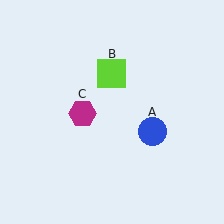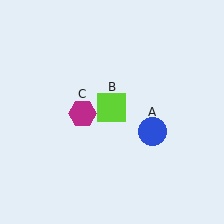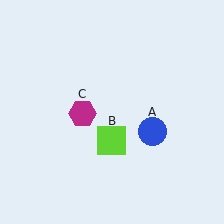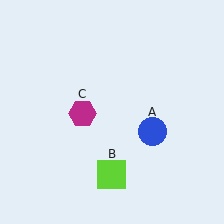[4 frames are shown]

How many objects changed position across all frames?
1 object changed position: lime square (object B).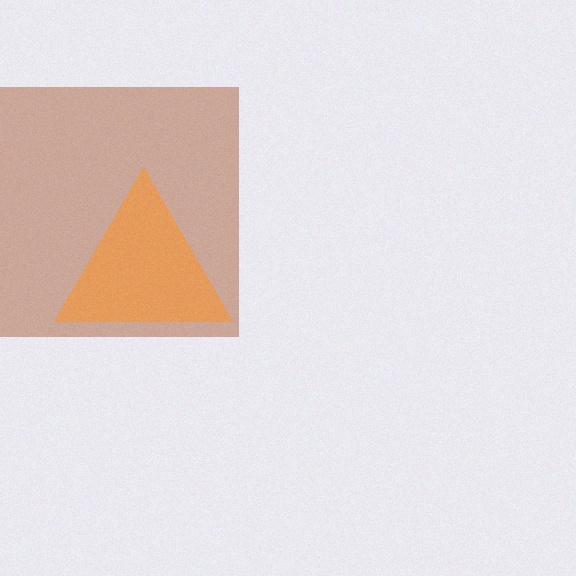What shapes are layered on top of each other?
The layered shapes are: a brown square, an orange triangle.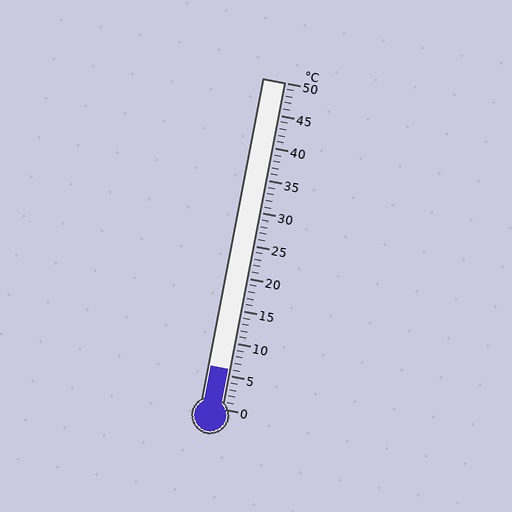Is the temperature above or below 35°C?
The temperature is below 35°C.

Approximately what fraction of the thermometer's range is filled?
The thermometer is filled to approximately 10% of its range.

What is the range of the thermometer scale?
The thermometer scale ranges from 0°C to 50°C.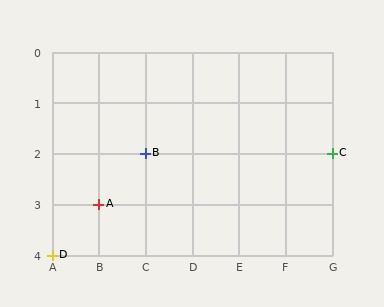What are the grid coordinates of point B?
Point B is at grid coordinates (C, 2).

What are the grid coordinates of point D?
Point D is at grid coordinates (A, 4).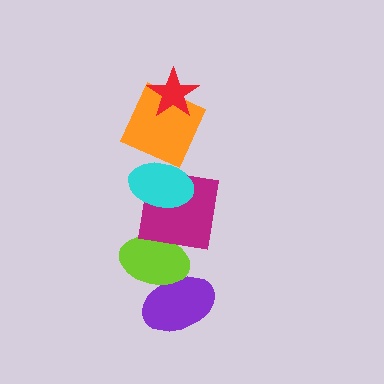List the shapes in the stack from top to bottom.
From top to bottom: the red star, the orange square, the cyan ellipse, the magenta square, the lime ellipse, the purple ellipse.